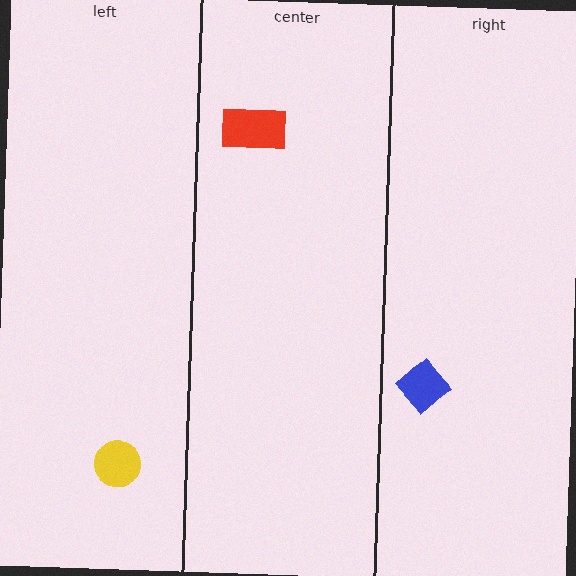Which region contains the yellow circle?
The left region.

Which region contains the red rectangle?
The center region.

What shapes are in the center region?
The red rectangle.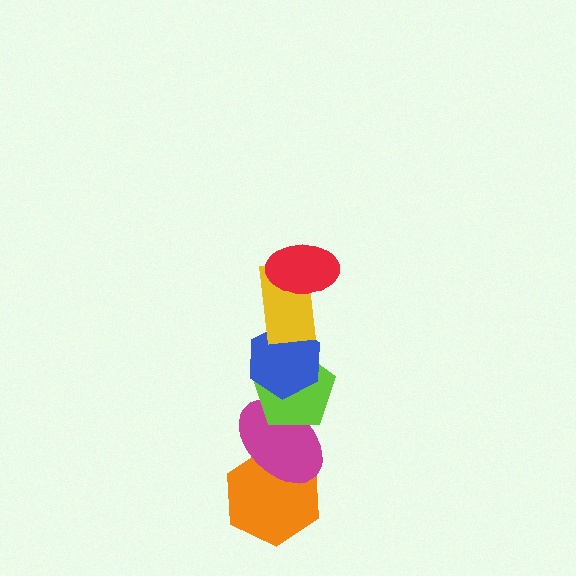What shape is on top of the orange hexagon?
The magenta ellipse is on top of the orange hexagon.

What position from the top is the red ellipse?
The red ellipse is 1st from the top.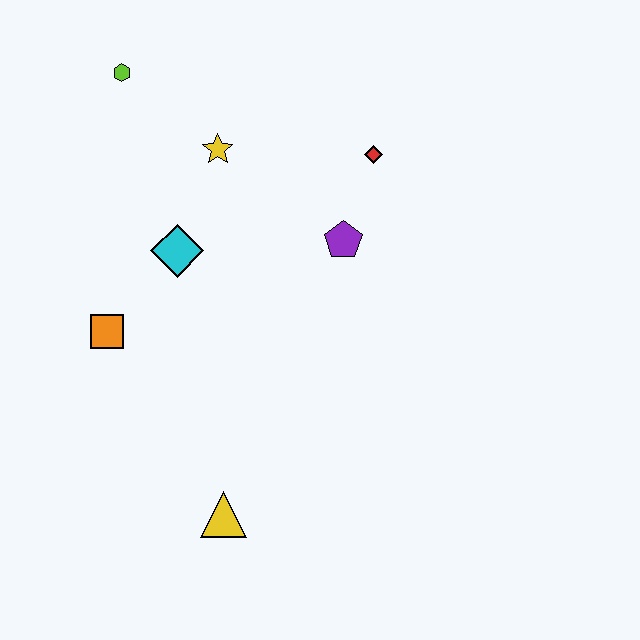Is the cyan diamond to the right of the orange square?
Yes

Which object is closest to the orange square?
The cyan diamond is closest to the orange square.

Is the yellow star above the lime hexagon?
No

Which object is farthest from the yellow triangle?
The lime hexagon is farthest from the yellow triangle.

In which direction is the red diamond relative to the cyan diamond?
The red diamond is to the right of the cyan diamond.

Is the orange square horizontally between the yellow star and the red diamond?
No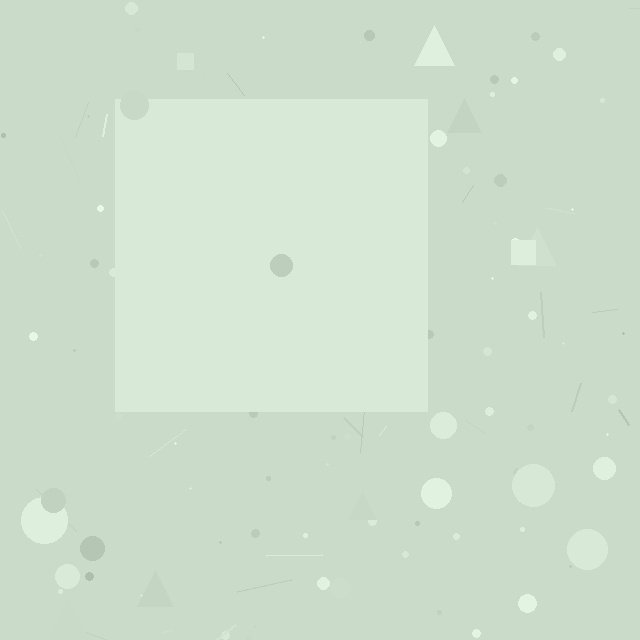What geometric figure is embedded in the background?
A square is embedded in the background.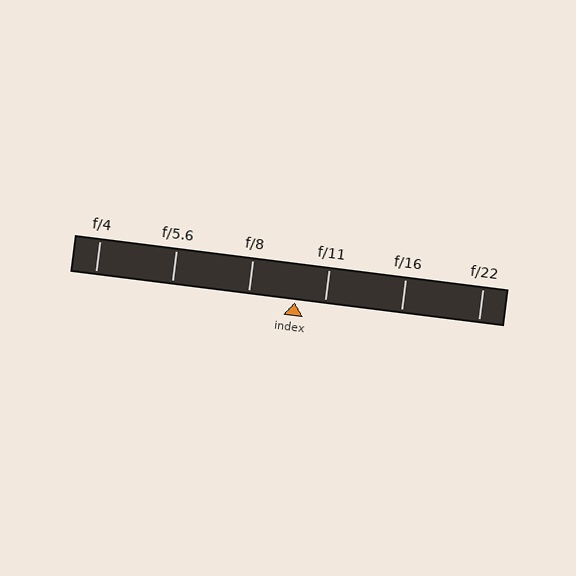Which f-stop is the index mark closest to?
The index mark is closest to f/11.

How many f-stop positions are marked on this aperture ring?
There are 6 f-stop positions marked.